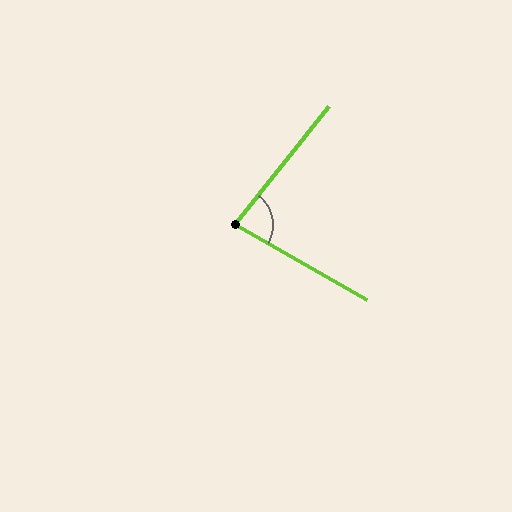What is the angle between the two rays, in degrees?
Approximately 81 degrees.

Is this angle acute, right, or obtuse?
It is acute.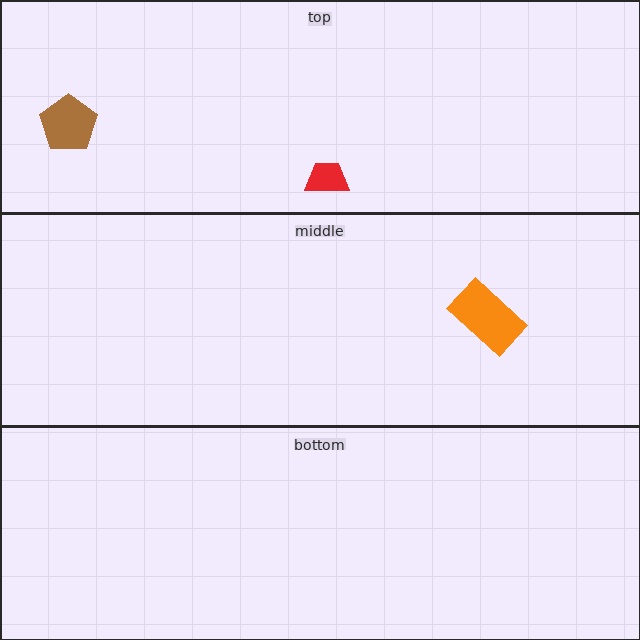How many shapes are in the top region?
2.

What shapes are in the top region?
The brown pentagon, the red trapezoid.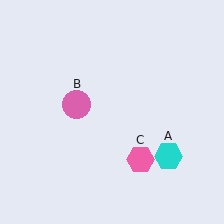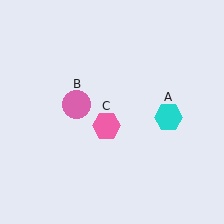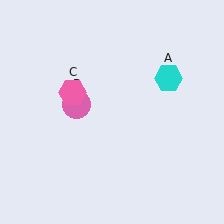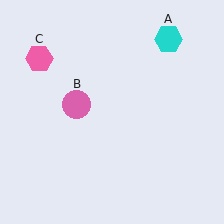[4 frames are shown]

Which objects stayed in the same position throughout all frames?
Pink circle (object B) remained stationary.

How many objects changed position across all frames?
2 objects changed position: cyan hexagon (object A), pink hexagon (object C).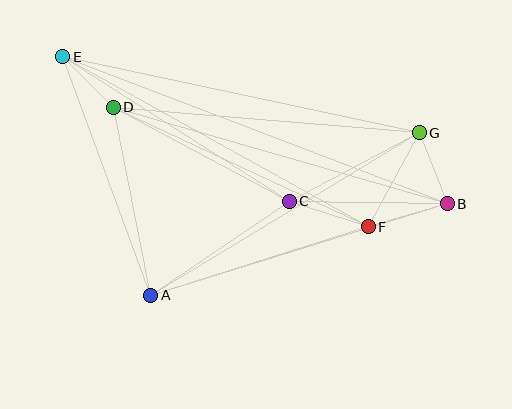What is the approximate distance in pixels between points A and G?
The distance between A and G is approximately 314 pixels.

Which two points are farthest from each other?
Points B and E are farthest from each other.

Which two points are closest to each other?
Points D and E are closest to each other.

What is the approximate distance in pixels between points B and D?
The distance between B and D is approximately 348 pixels.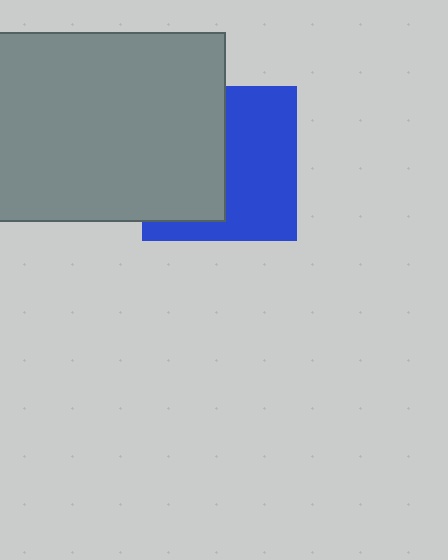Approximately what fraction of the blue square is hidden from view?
Roughly 47% of the blue square is hidden behind the gray rectangle.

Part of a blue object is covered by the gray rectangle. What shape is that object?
It is a square.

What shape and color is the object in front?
The object in front is a gray rectangle.